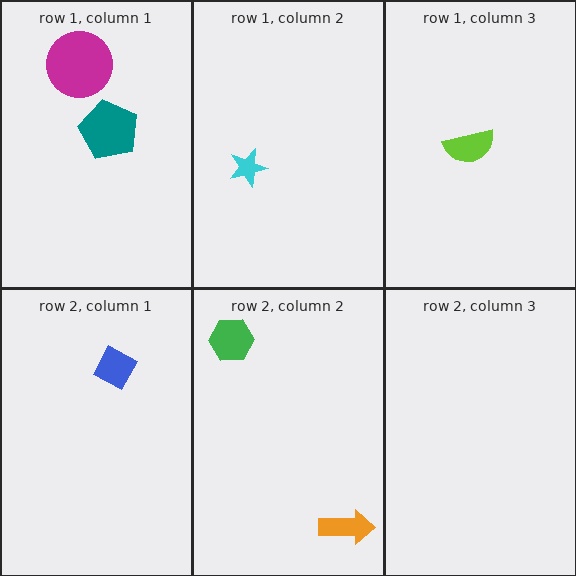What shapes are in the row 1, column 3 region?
The lime semicircle.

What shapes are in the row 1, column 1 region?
The teal pentagon, the magenta circle.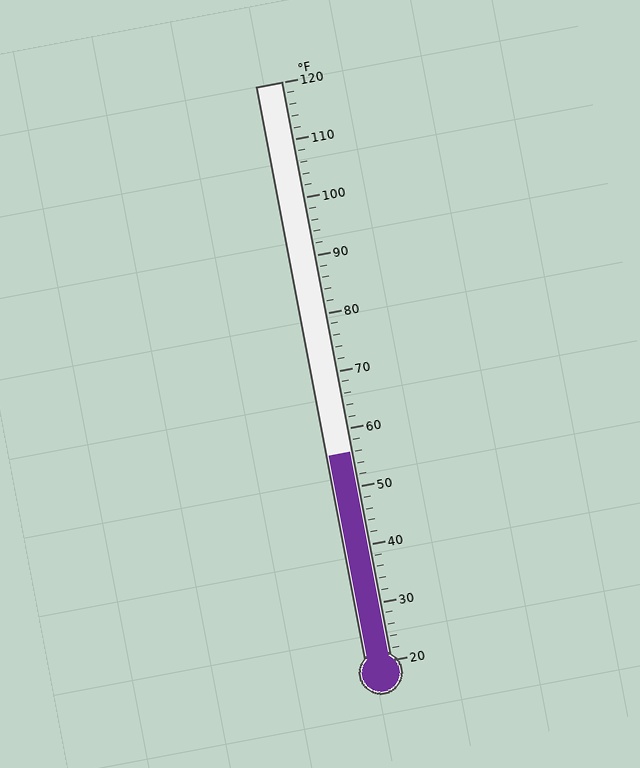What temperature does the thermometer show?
The thermometer shows approximately 56°F.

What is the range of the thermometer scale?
The thermometer scale ranges from 20°F to 120°F.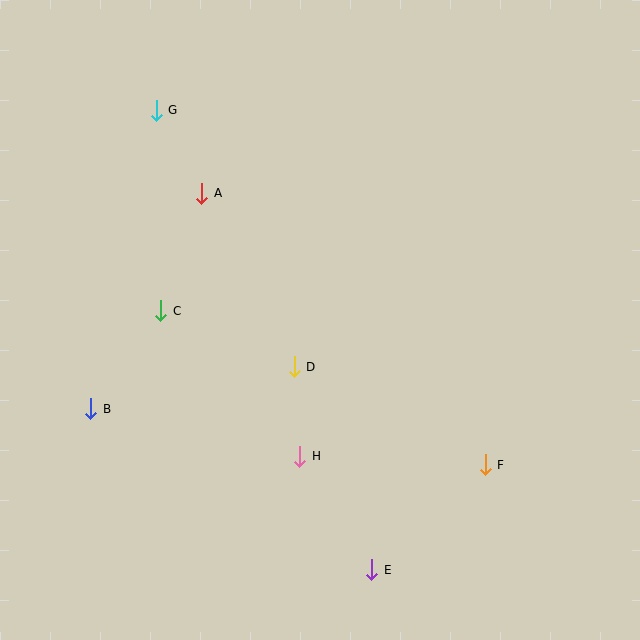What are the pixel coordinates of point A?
Point A is at (202, 193).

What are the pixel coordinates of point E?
Point E is at (372, 570).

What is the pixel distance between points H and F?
The distance between H and F is 185 pixels.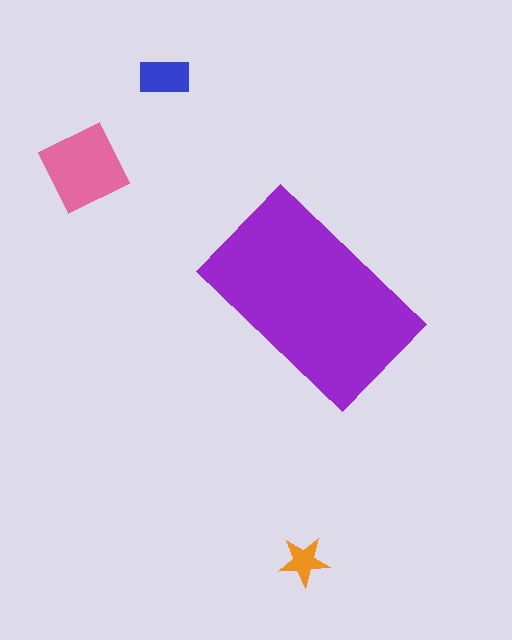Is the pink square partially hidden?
No, the pink square is fully visible.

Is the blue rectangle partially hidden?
No, the blue rectangle is fully visible.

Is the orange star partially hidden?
No, the orange star is fully visible.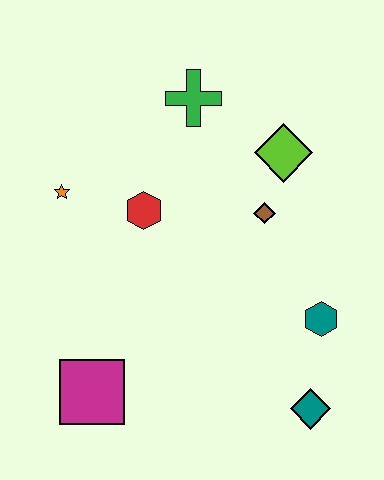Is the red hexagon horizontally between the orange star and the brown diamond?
Yes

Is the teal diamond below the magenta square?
Yes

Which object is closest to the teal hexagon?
The teal diamond is closest to the teal hexagon.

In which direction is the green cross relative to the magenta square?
The green cross is above the magenta square.